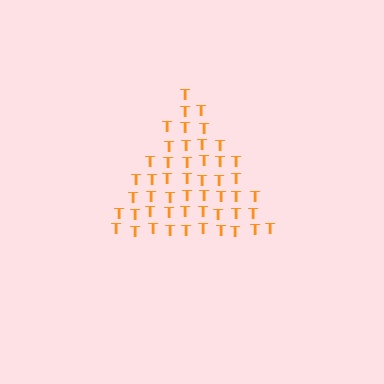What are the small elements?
The small elements are letter T's.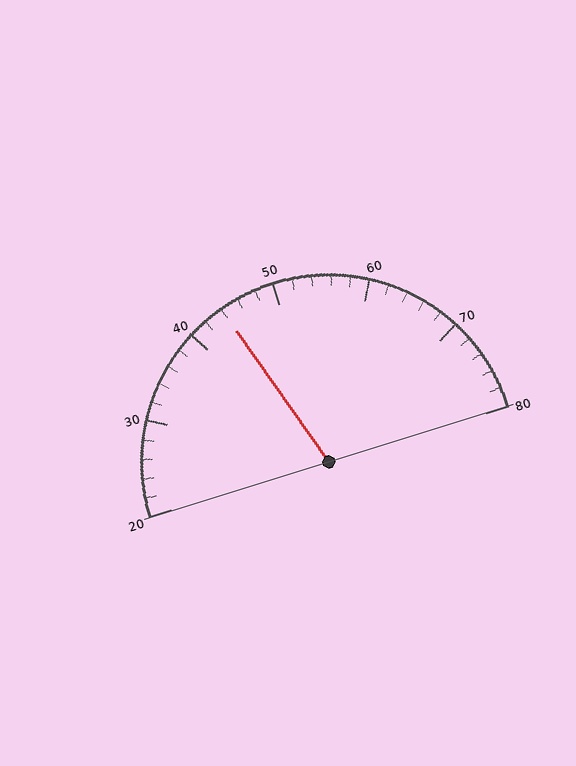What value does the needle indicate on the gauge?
The needle indicates approximately 44.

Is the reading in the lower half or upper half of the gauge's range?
The reading is in the lower half of the range (20 to 80).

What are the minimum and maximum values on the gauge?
The gauge ranges from 20 to 80.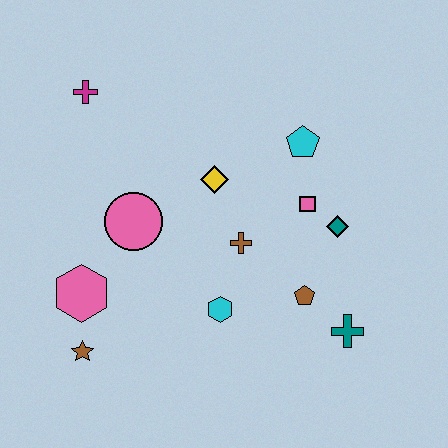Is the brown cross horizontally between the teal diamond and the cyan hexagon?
Yes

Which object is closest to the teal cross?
The brown pentagon is closest to the teal cross.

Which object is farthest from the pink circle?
The teal cross is farthest from the pink circle.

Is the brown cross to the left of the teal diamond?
Yes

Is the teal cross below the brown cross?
Yes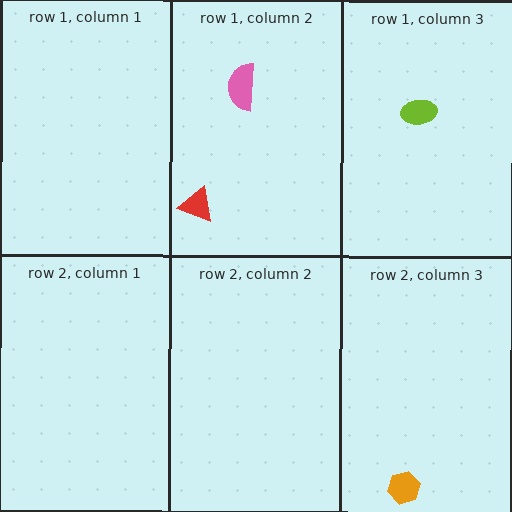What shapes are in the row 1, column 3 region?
The lime ellipse.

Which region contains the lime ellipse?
The row 1, column 3 region.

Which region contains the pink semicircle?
The row 1, column 2 region.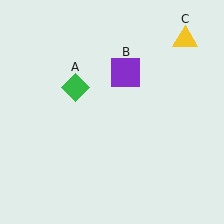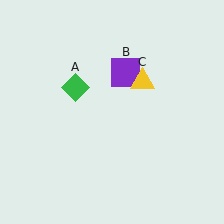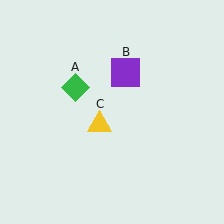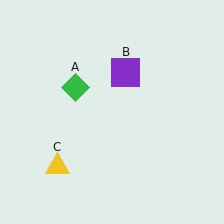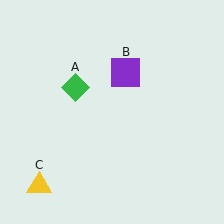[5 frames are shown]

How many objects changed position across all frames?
1 object changed position: yellow triangle (object C).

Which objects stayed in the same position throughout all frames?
Green diamond (object A) and purple square (object B) remained stationary.